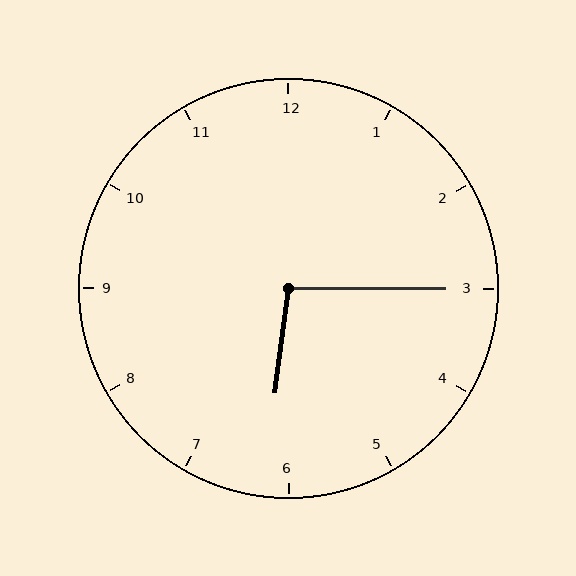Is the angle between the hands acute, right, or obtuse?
It is obtuse.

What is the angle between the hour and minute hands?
Approximately 98 degrees.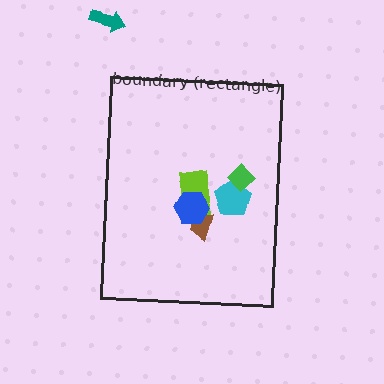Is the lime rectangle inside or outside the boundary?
Inside.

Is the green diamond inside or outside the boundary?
Inside.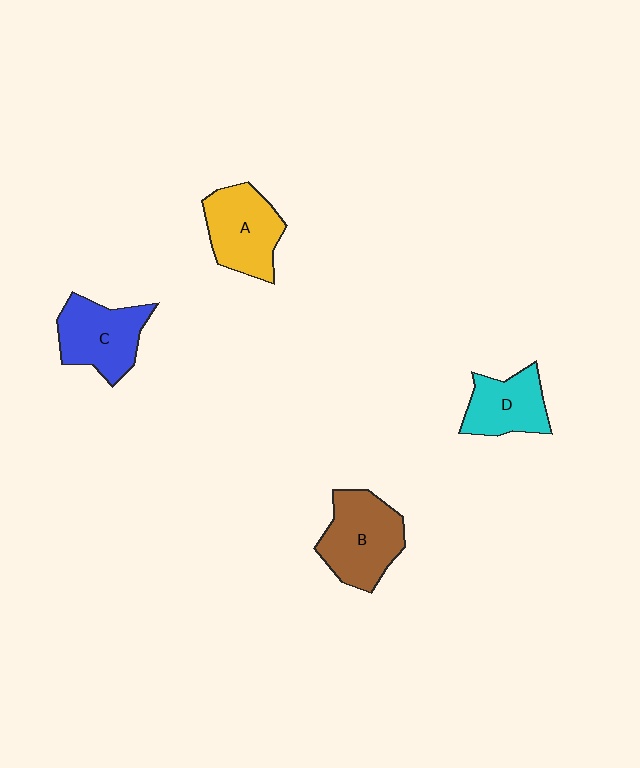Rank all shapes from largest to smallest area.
From largest to smallest: B (brown), A (yellow), C (blue), D (cyan).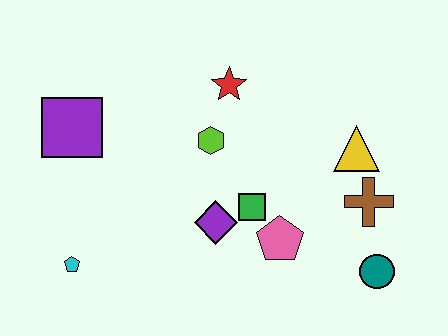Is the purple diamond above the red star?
No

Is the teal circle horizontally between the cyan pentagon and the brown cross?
No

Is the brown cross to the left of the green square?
No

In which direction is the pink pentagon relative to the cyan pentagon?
The pink pentagon is to the right of the cyan pentagon.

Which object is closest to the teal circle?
The brown cross is closest to the teal circle.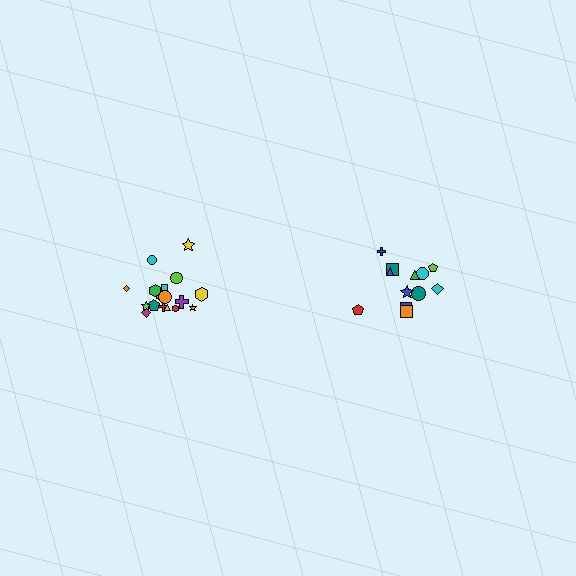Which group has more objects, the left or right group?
The left group.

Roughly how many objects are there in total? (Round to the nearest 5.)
Roughly 30 objects in total.